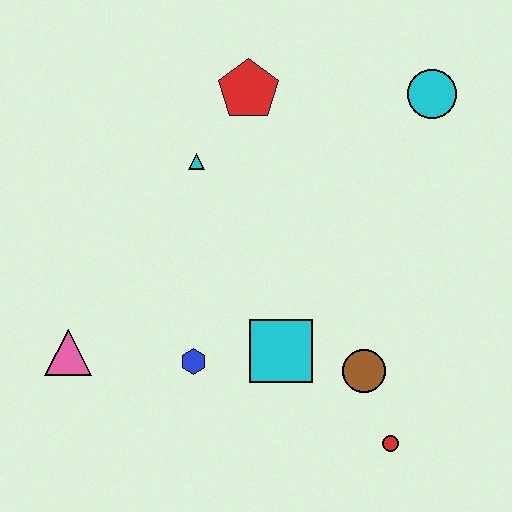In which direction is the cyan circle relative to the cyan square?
The cyan circle is above the cyan square.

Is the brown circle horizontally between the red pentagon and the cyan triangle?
No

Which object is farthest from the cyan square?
The cyan circle is farthest from the cyan square.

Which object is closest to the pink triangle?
The blue hexagon is closest to the pink triangle.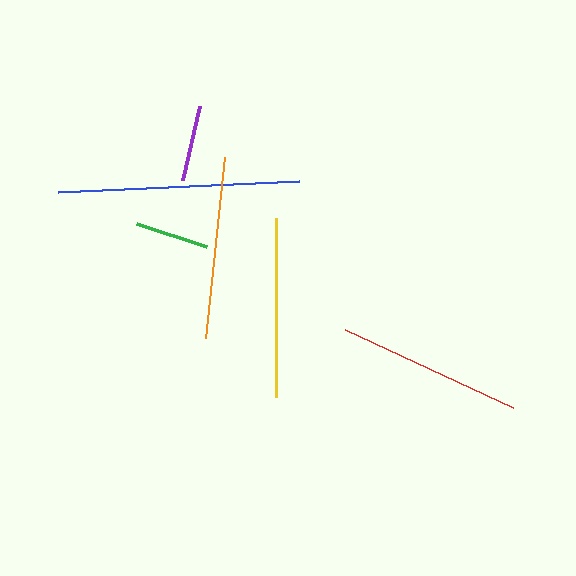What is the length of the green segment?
The green segment is approximately 74 pixels long.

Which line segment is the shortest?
The green line is the shortest at approximately 74 pixels.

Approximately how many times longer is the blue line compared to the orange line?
The blue line is approximately 1.3 times the length of the orange line.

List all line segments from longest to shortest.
From longest to shortest: blue, red, orange, yellow, purple, green.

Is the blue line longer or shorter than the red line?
The blue line is longer than the red line.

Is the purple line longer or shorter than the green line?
The purple line is longer than the green line.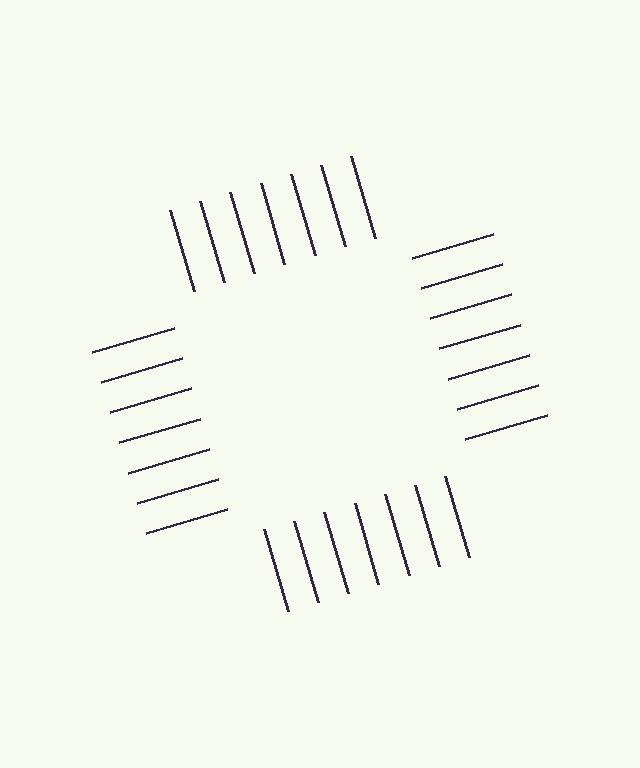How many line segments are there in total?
28 — 7 along each of the 4 edges.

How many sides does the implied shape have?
4 sides — the line-ends trace a square.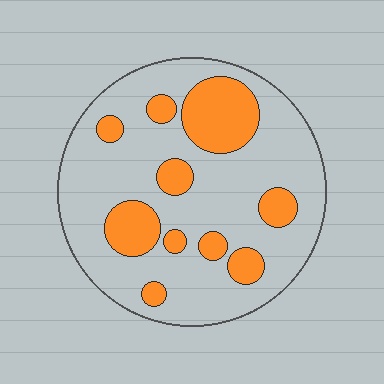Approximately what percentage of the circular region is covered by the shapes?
Approximately 25%.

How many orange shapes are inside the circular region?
10.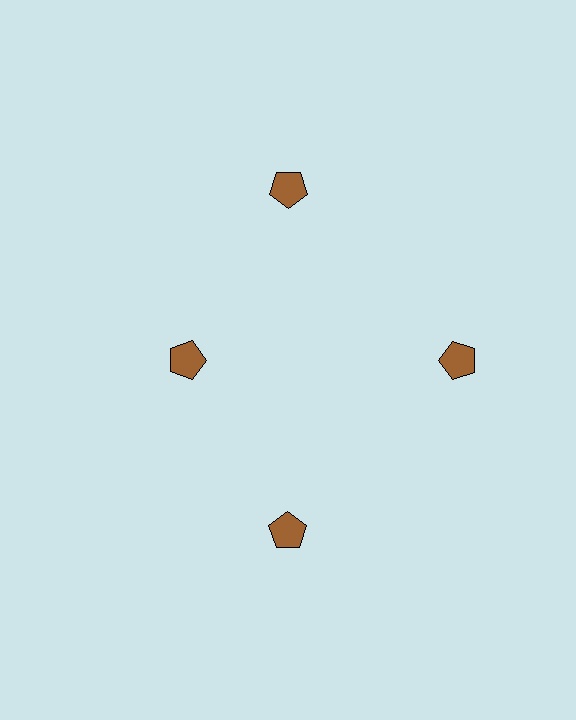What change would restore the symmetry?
The symmetry would be restored by moving it outward, back onto the ring so that all 4 pentagons sit at equal angles and equal distance from the center.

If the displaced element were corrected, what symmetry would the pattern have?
It would have 4-fold rotational symmetry — the pattern would map onto itself every 90 degrees.